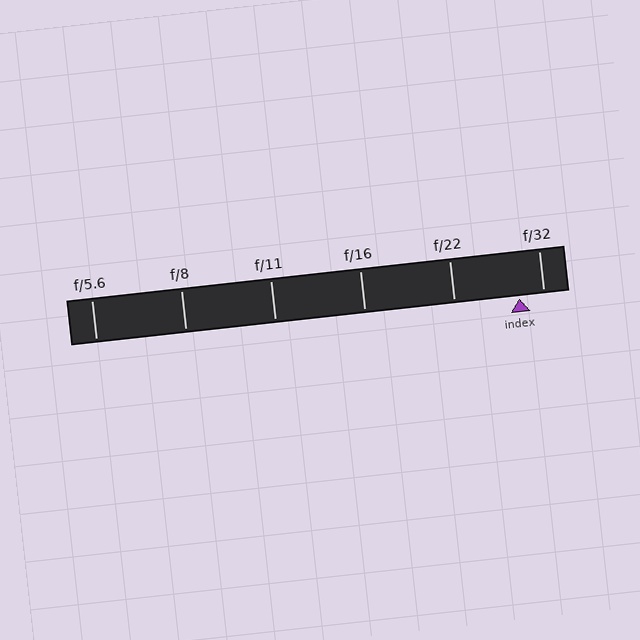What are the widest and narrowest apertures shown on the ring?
The widest aperture shown is f/5.6 and the narrowest is f/32.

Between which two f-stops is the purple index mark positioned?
The index mark is between f/22 and f/32.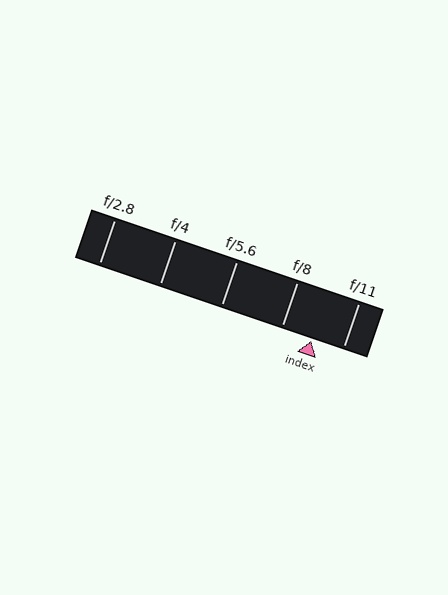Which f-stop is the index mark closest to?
The index mark is closest to f/8.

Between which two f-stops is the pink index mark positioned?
The index mark is between f/8 and f/11.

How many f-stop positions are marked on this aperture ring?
There are 5 f-stop positions marked.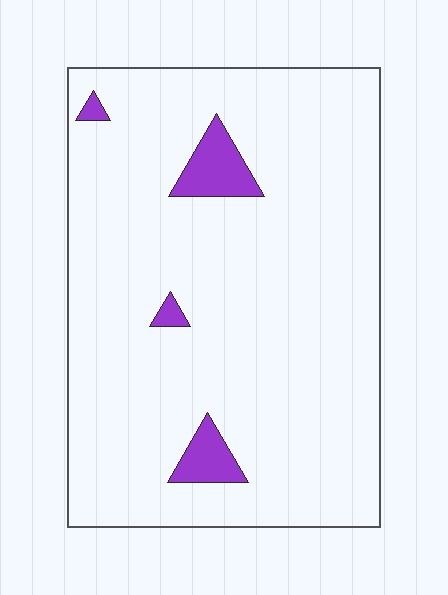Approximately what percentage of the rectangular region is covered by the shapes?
Approximately 5%.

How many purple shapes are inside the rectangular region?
4.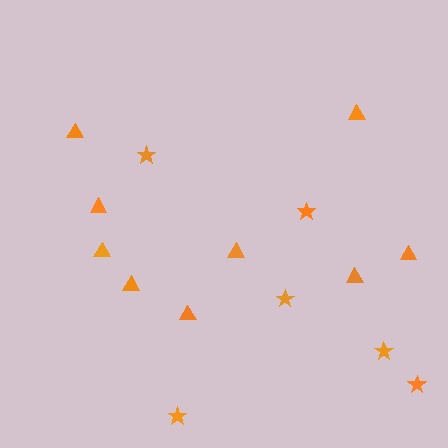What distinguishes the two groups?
There are 2 groups: one group of triangles (9) and one group of stars (6).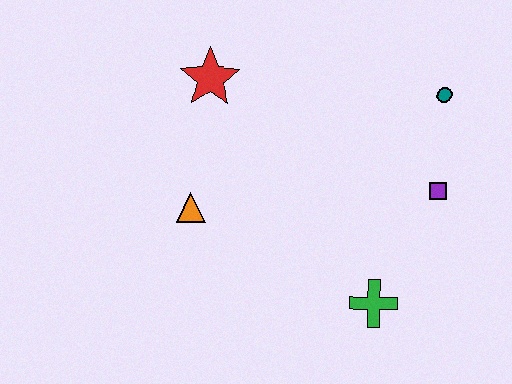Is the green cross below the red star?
Yes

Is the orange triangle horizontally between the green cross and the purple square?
No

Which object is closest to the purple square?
The teal circle is closest to the purple square.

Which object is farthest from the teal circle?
The orange triangle is farthest from the teal circle.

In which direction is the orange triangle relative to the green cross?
The orange triangle is to the left of the green cross.